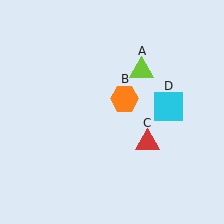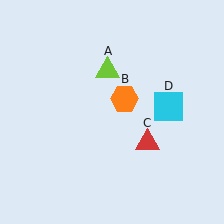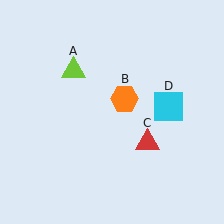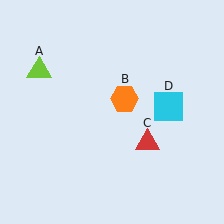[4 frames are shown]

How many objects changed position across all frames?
1 object changed position: lime triangle (object A).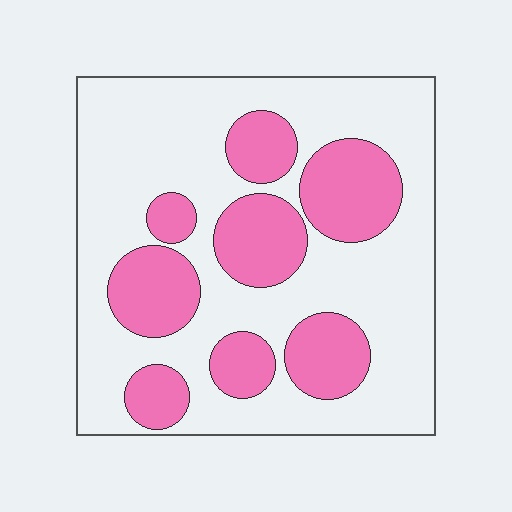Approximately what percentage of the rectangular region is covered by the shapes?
Approximately 30%.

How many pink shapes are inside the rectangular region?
8.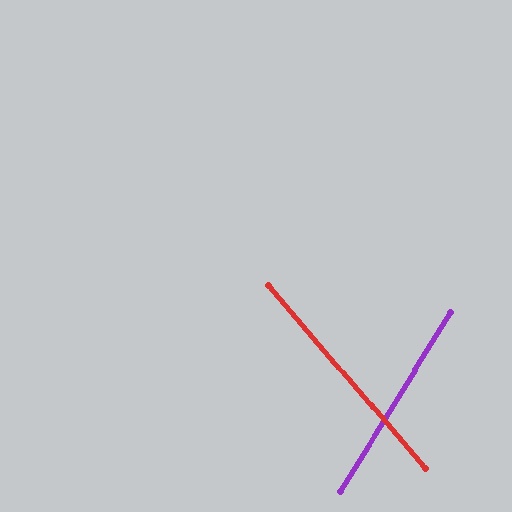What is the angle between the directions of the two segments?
Approximately 72 degrees.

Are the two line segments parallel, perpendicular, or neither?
Neither parallel nor perpendicular — they differ by about 72°.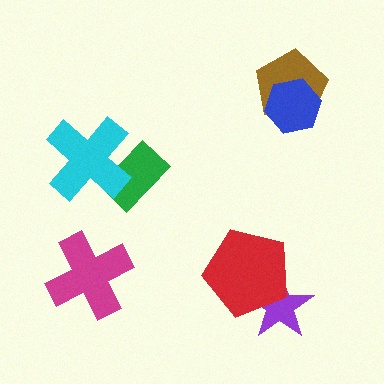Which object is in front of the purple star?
The red pentagon is in front of the purple star.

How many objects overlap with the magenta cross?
0 objects overlap with the magenta cross.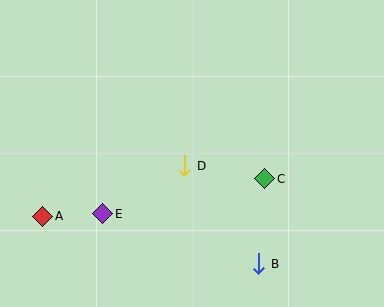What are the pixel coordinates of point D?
Point D is at (185, 166).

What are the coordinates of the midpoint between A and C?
The midpoint between A and C is at (154, 198).